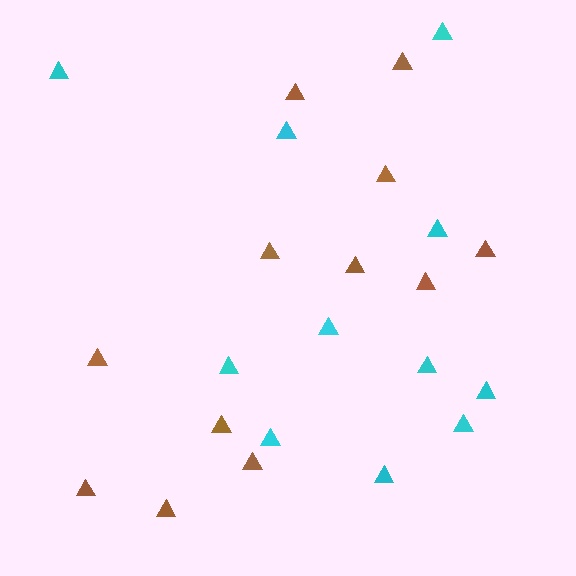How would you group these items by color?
There are 2 groups: one group of cyan triangles (11) and one group of brown triangles (12).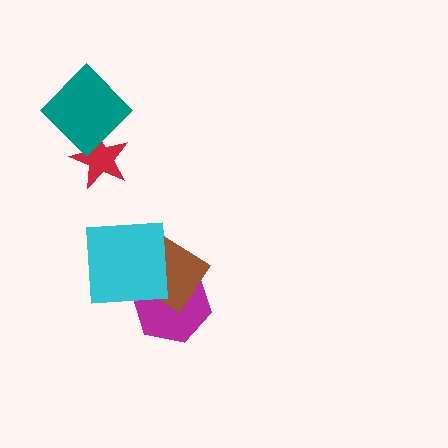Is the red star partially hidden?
Yes, it is partially covered by another shape.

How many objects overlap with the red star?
1 object overlaps with the red star.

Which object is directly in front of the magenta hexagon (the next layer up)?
The brown diamond is directly in front of the magenta hexagon.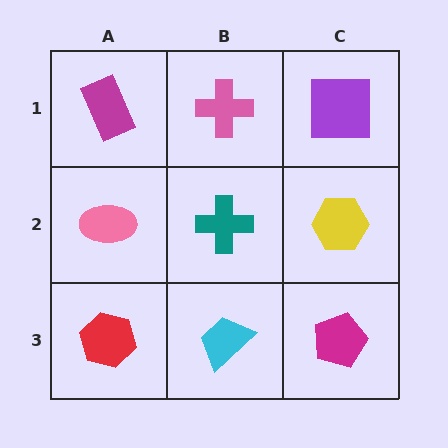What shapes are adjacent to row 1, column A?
A pink ellipse (row 2, column A), a pink cross (row 1, column B).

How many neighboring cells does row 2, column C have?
3.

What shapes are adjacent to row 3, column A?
A pink ellipse (row 2, column A), a cyan trapezoid (row 3, column B).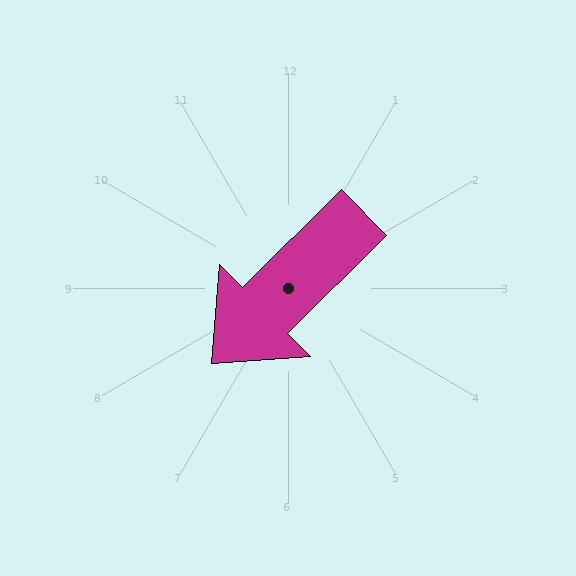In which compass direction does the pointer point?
Southwest.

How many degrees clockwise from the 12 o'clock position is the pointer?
Approximately 225 degrees.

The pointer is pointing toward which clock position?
Roughly 8 o'clock.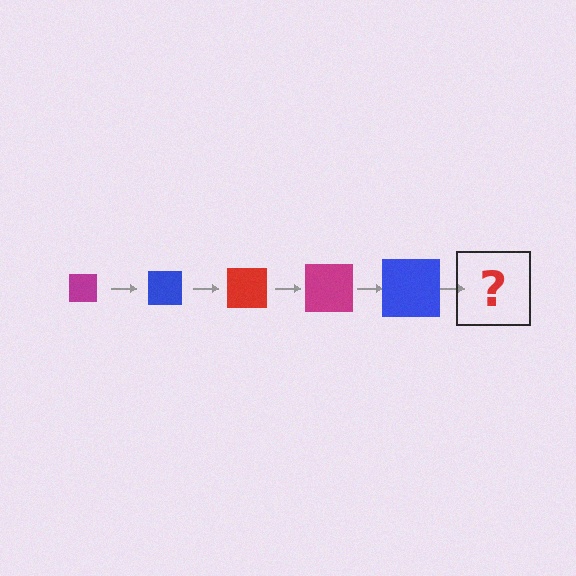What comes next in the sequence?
The next element should be a red square, larger than the previous one.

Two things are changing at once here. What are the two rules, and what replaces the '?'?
The two rules are that the square grows larger each step and the color cycles through magenta, blue, and red. The '?' should be a red square, larger than the previous one.